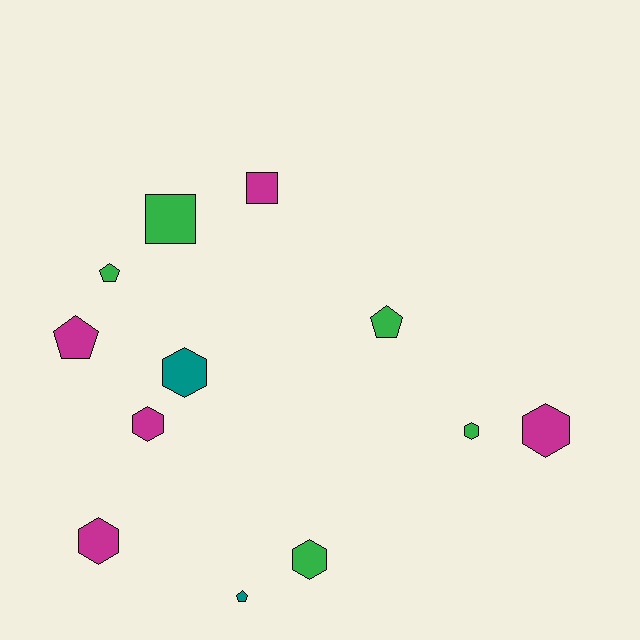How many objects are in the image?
There are 12 objects.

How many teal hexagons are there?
There is 1 teal hexagon.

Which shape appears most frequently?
Hexagon, with 6 objects.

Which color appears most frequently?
Green, with 5 objects.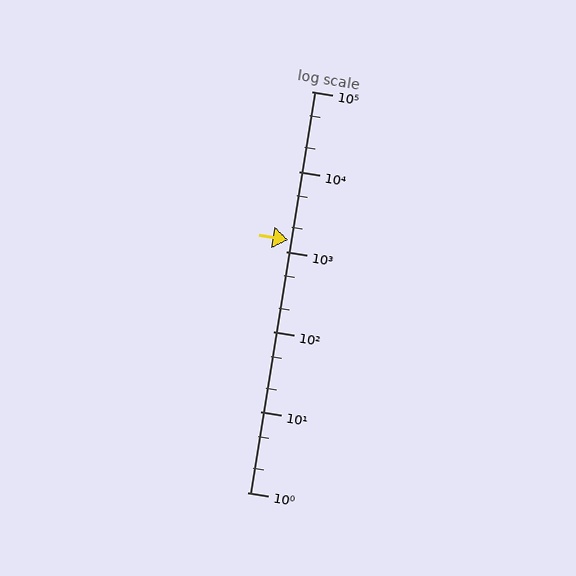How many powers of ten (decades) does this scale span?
The scale spans 5 decades, from 1 to 100000.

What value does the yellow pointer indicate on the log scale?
The pointer indicates approximately 1400.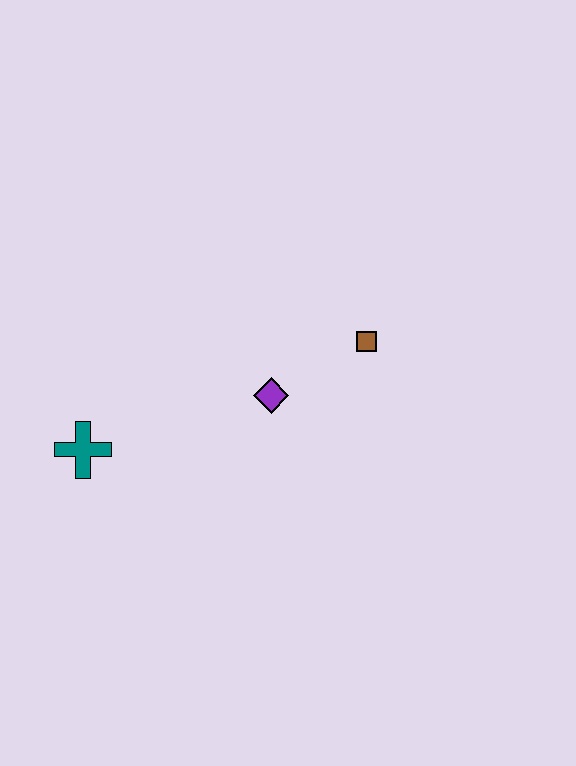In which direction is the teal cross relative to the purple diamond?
The teal cross is to the left of the purple diamond.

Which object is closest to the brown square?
The purple diamond is closest to the brown square.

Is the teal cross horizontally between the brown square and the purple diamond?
No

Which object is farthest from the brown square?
The teal cross is farthest from the brown square.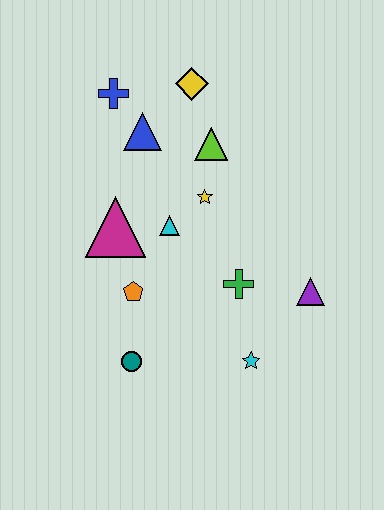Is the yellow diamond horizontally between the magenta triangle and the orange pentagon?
No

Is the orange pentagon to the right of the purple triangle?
No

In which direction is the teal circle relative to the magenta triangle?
The teal circle is below the magenta triangle.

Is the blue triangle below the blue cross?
Yes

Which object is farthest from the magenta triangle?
The purple triangle is farthest from the magenta triangle.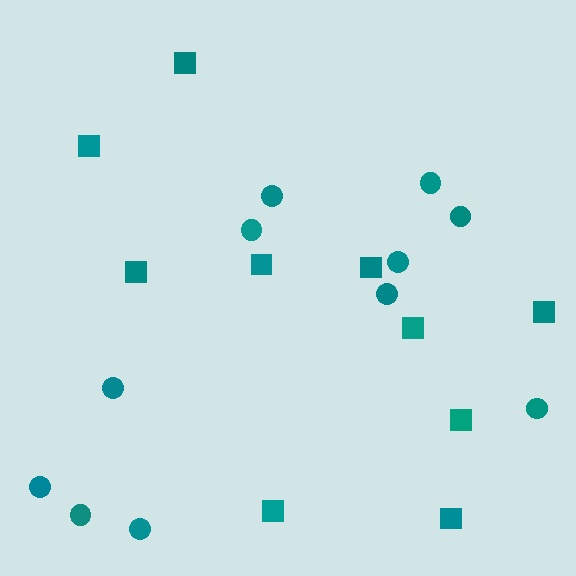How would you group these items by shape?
There are 2 groups: one group of squares (10) and one group of circles (11).